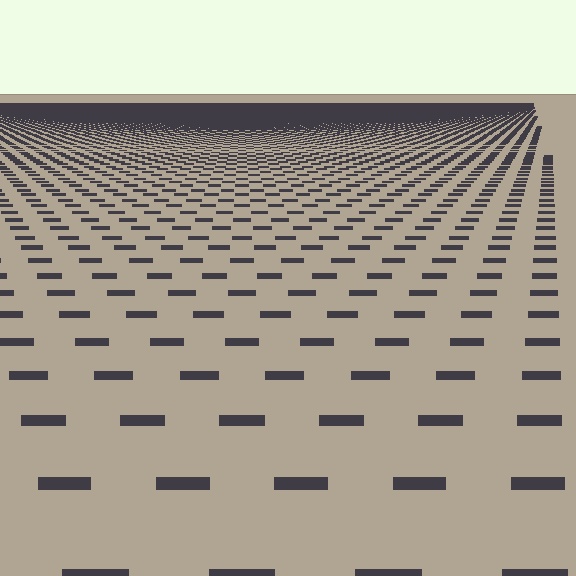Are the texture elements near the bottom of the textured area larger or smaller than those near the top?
Larger. Near the bottom, elements are closer to the viewer and appear at a bigger on-screen size.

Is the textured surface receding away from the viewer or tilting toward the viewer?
The surface is receding away from the viewer. Texture elements get smaller and denser toward the top.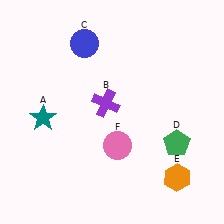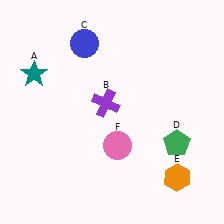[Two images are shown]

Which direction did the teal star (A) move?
The teal star (A) moved up.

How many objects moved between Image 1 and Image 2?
1 object moved between the two images.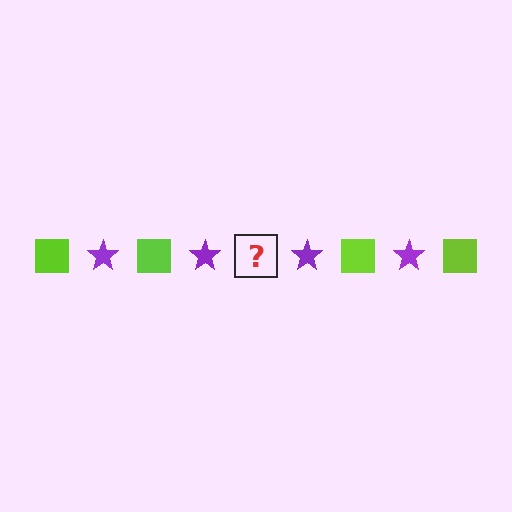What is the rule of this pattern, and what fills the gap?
The rule is that the pattern alternates between lime square and purple star. The gap should be filled with a lime square.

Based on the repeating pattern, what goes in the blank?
The blank should be a lime square.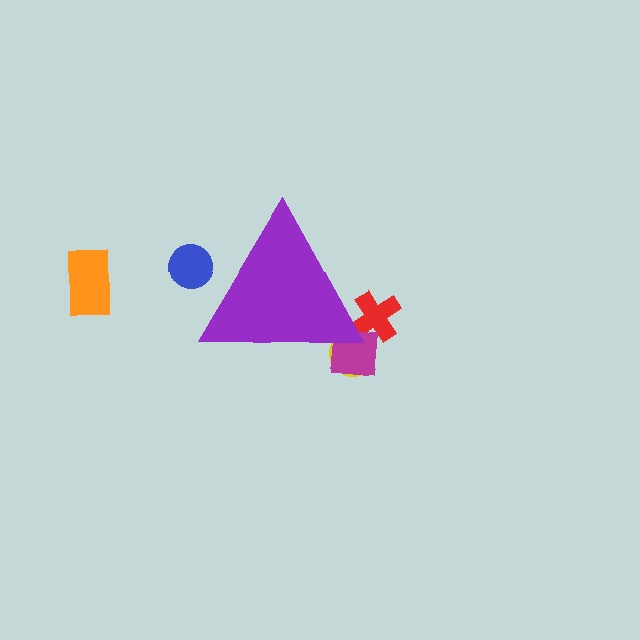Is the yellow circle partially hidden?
Yes, the yellow circle is partially hidden behind the purple triangle.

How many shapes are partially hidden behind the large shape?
4 shapes are partially hidden.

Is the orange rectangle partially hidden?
No, the orange rectangle is fully visible.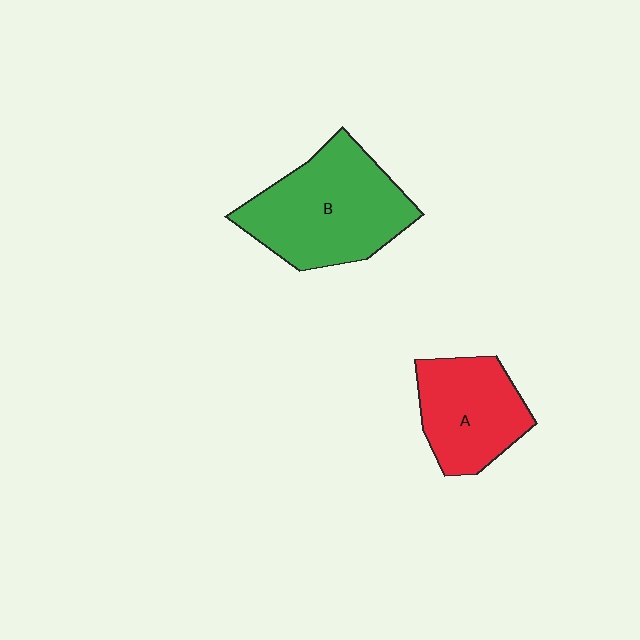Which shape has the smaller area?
Shape A (red).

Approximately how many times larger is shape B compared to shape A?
Approximately 1.5 times.